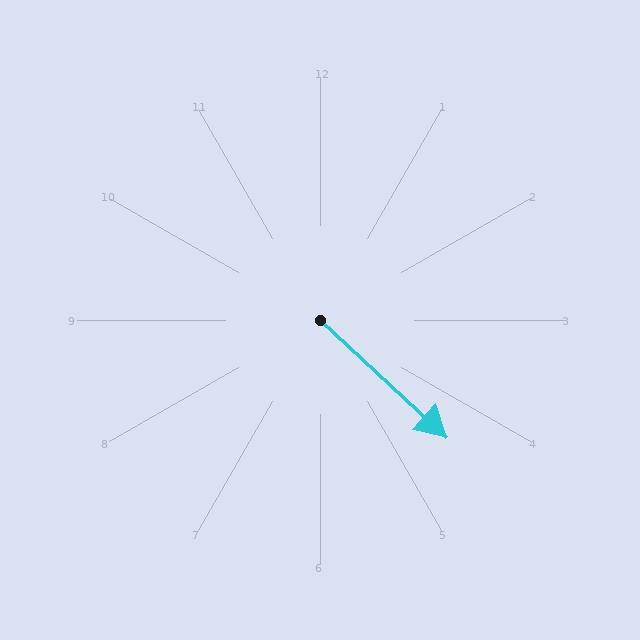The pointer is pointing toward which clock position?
Roughly 4 o'clock.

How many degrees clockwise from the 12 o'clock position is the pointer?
Approximately 133 degrees.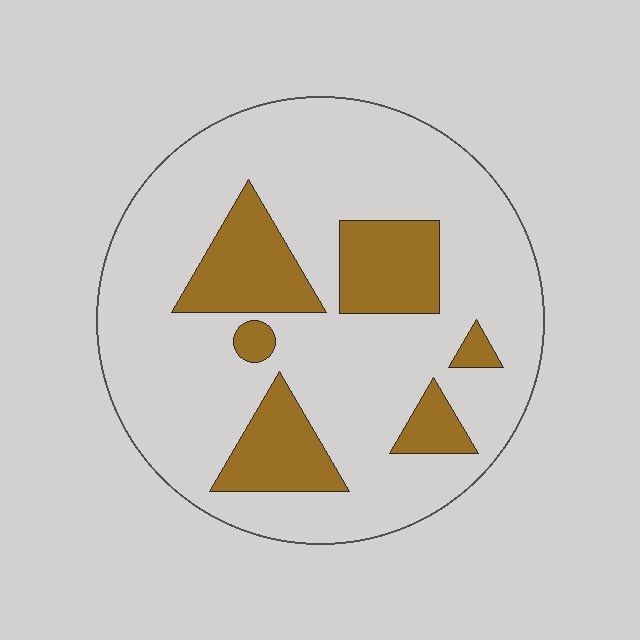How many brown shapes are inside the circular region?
6.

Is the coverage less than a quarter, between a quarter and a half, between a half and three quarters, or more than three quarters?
Less than a quarter.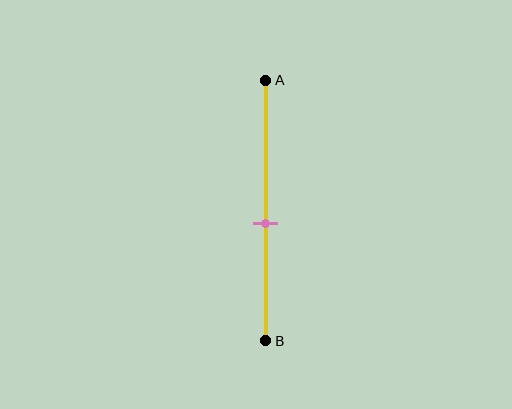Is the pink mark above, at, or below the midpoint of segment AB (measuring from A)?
The pink mark is below the midpoint of segment AB.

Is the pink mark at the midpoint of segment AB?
No, the mark is at about 55% from A, not at the 50% midpoint.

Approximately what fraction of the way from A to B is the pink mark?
The pink mark is approximately 55% of the way from A to B.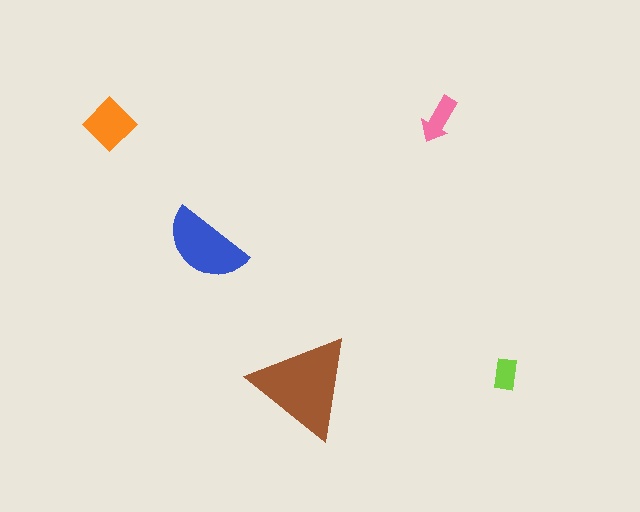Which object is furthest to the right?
The lime rectangle is rightmost.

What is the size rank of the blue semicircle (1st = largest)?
2nd.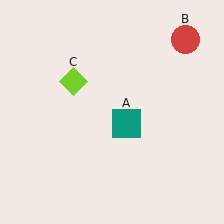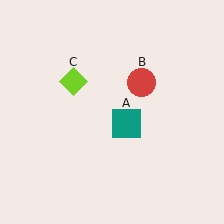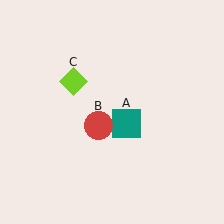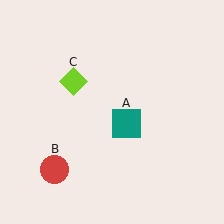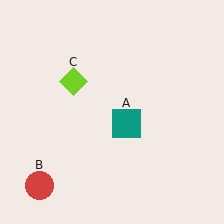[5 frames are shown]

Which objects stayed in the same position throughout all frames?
Teal square (object A) and lime diamond (object C) remained stationary.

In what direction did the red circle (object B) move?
The red circle (object B) moved down and to the left.